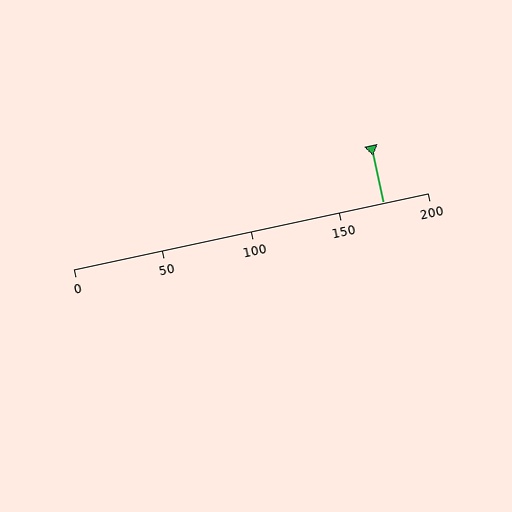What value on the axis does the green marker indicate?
The marker indicates approximately 175.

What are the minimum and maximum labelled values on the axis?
The axis runs from 0 to 200.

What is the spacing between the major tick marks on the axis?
The major ticks are spaced 50 apart.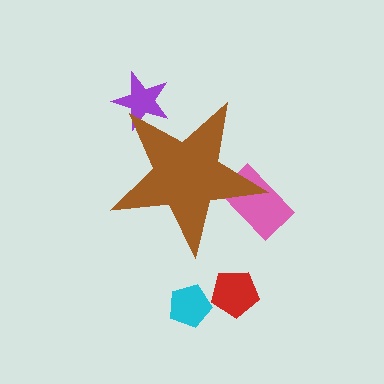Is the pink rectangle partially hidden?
Yes, the pink rectangle is partially hidden behind the brown star.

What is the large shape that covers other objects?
A brown star.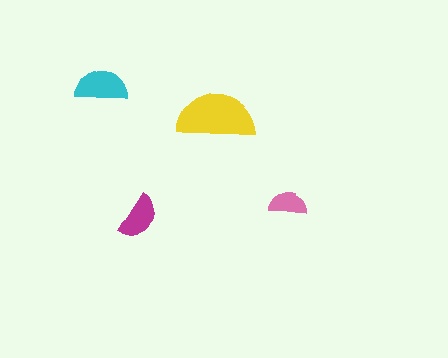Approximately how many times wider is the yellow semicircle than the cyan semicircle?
About 1.5 times wider.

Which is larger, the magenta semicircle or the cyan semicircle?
The cyan one.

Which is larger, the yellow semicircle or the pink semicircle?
The yellow one.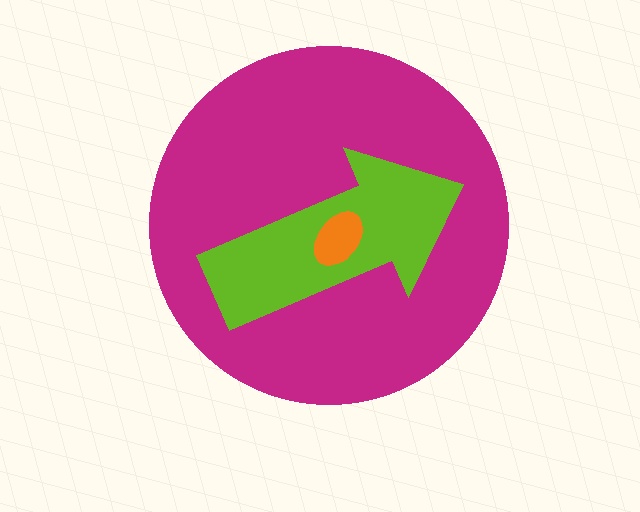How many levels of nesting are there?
3.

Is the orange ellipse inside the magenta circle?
Yes.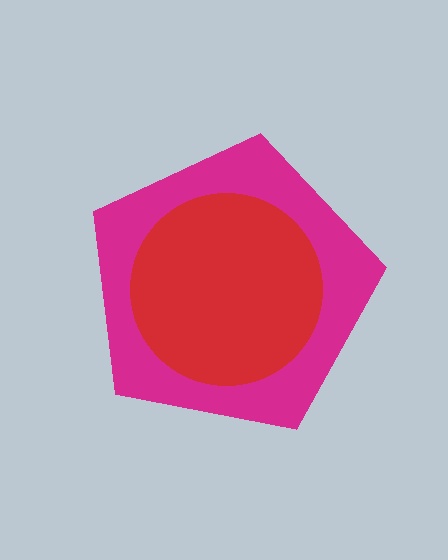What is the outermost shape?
The magenta pentagon.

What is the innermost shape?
The red circle.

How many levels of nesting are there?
2.